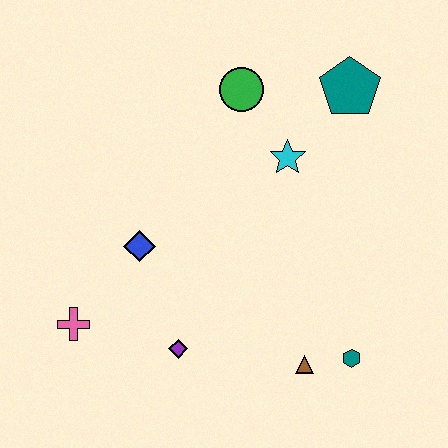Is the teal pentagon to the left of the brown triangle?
No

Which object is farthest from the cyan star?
The pink cross is farthest from the cyan star.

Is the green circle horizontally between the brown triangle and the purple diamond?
Yes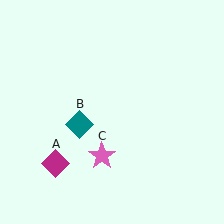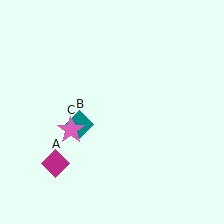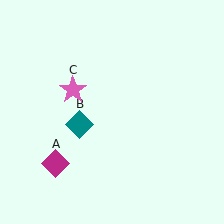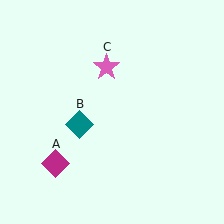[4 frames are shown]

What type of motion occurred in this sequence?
The pink star (object C) rotated clockwise around the center of the scene.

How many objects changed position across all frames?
1 object changed position: pink star (object C).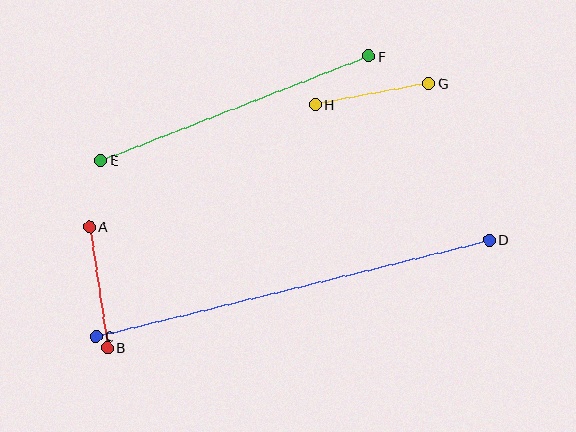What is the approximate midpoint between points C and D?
The midpoint is at approximately (293, 288) pixels.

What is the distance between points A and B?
The distance is approximately 122 pixels.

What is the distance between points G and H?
The distance is approximately 115 pixels.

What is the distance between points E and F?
The distance is approximately 287 pixels.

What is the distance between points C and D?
The distance is approximately 405 pixels.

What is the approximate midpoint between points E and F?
The midpoint is at approximately (235, 108) pixels.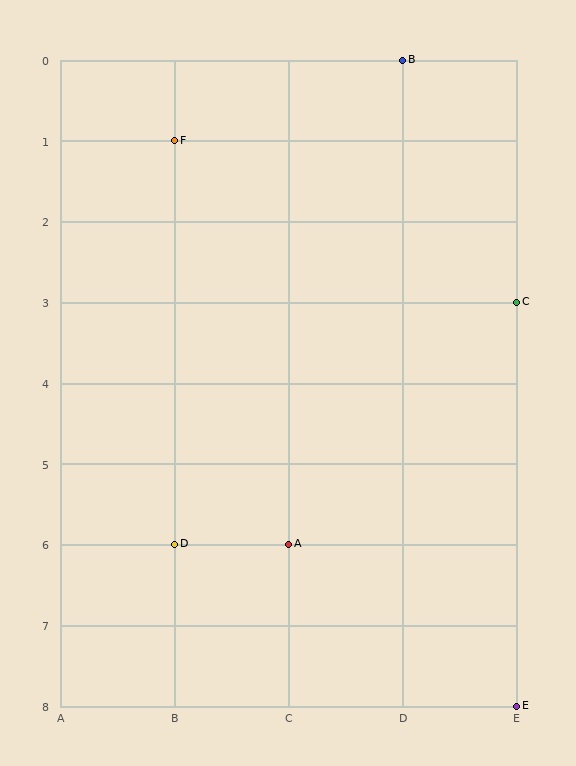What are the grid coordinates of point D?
Point D is at grid coordinates (B, 6).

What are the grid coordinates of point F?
Point F is at grid coordinates (B, 1).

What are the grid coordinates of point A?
Point A is at grid coordinates (C, 6).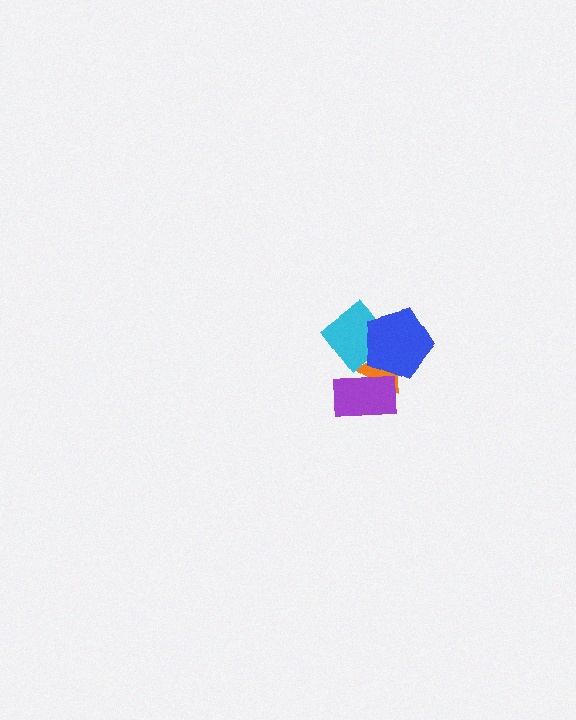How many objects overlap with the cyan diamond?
2 objects overlap with the cyan diamond.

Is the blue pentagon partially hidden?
No, no other shape covers it.